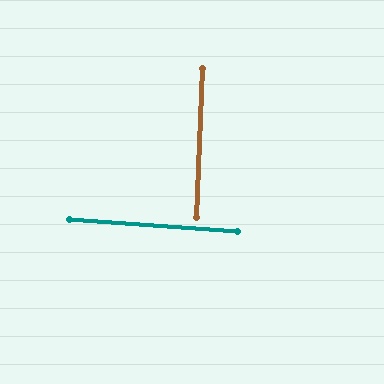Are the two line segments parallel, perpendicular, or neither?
Perpendicular — they meet at approximately 88°.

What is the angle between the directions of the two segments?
Approximately 88 degrees.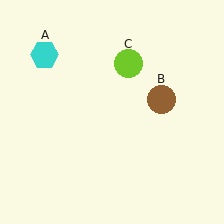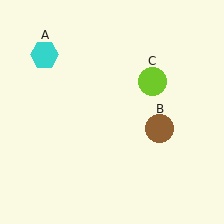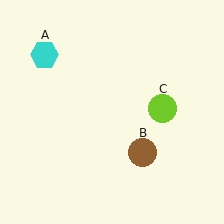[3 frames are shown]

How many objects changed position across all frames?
2 objects changed position: brown circle (object B), lime circle (object C).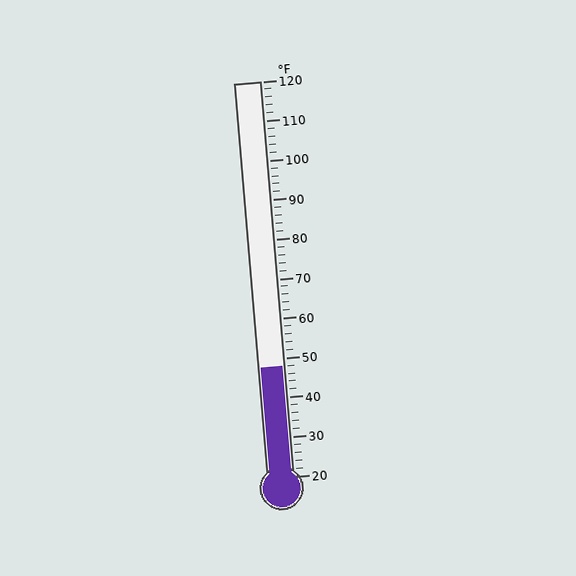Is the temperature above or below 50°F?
The temperature is below 50°F.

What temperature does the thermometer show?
The thermometer shows approximately 48°F.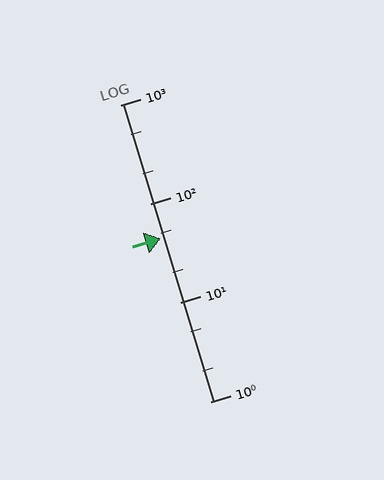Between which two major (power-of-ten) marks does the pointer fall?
The pointer is between 10 and 100.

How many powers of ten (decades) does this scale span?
The scale spans 3 decades, from 1 to 1000.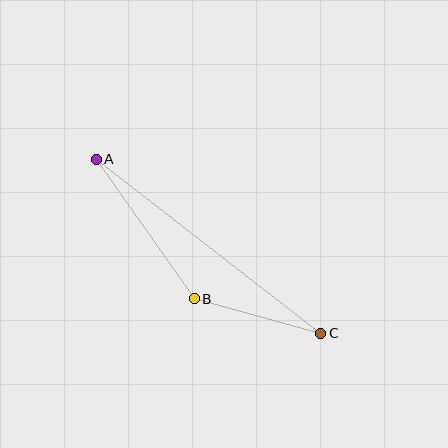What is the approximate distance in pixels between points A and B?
The distance between A and B is approximately 171 pixels.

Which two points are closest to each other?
Points B and C are closest to each other.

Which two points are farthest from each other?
Points A and C are farthest from each other.